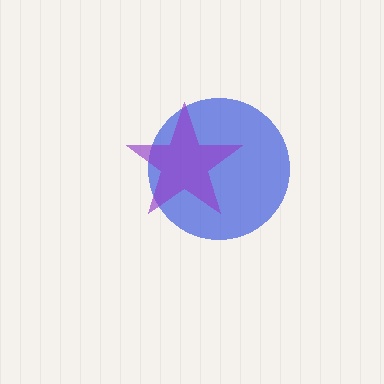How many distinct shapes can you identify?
There are 2 distinct shapes: a blue circle, a purple star.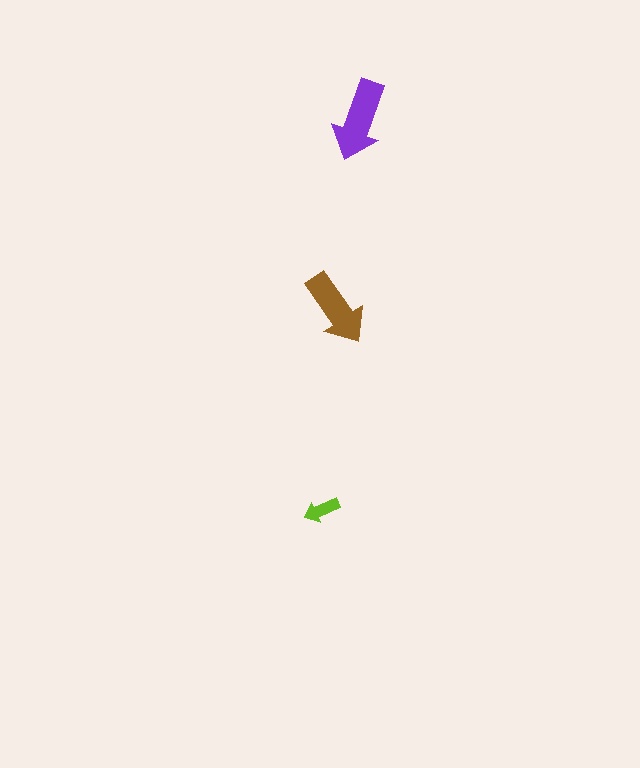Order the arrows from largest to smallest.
the purple one, the brown one, the lime one.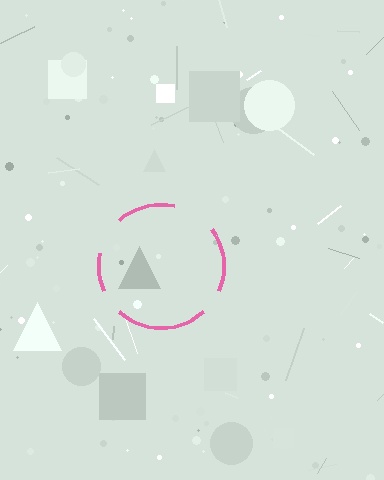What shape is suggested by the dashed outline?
The dashed outline suggests a circle.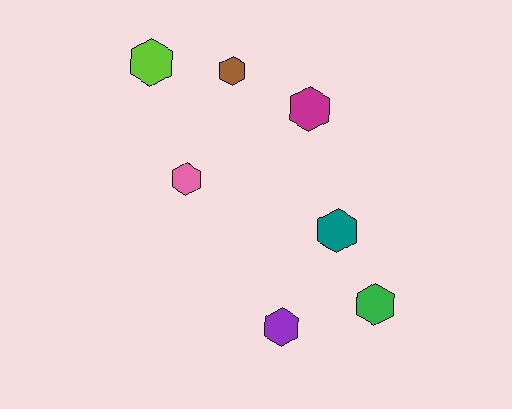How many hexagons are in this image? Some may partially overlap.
There are 7 hexagons.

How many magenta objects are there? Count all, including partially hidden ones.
There is 1 magenta object.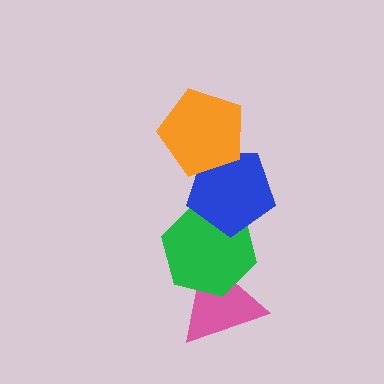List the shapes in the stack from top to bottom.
From top to bottom: the orange pentagon, the blue pentagon, the green hexagon, the pink triangle.